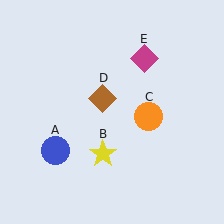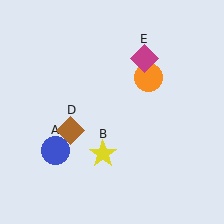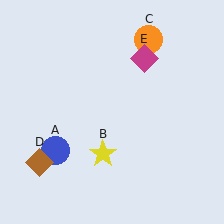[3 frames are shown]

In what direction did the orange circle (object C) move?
The orange circle (object C) moved up.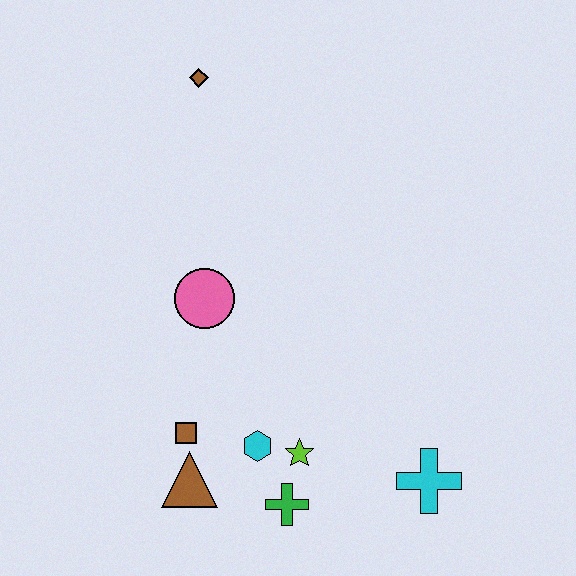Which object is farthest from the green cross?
The brown diamond is farthest from the green cross.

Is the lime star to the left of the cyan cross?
Yes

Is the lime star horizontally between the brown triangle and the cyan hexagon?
No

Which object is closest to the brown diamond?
The pink circle is closest to the brown diamond.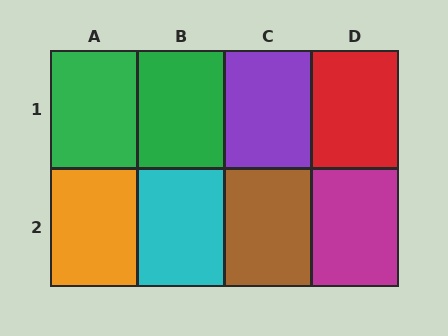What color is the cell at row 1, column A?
Green.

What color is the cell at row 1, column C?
Purple.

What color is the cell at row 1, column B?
Green.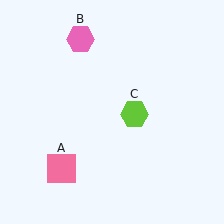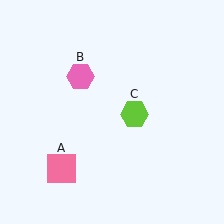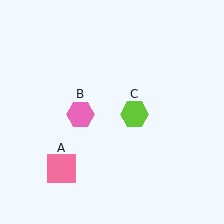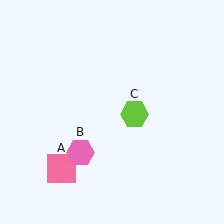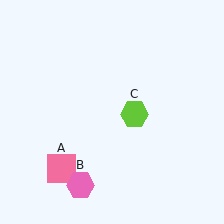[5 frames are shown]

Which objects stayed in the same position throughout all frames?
Pink square (object A) and lime hexagon (object C) remained stationary.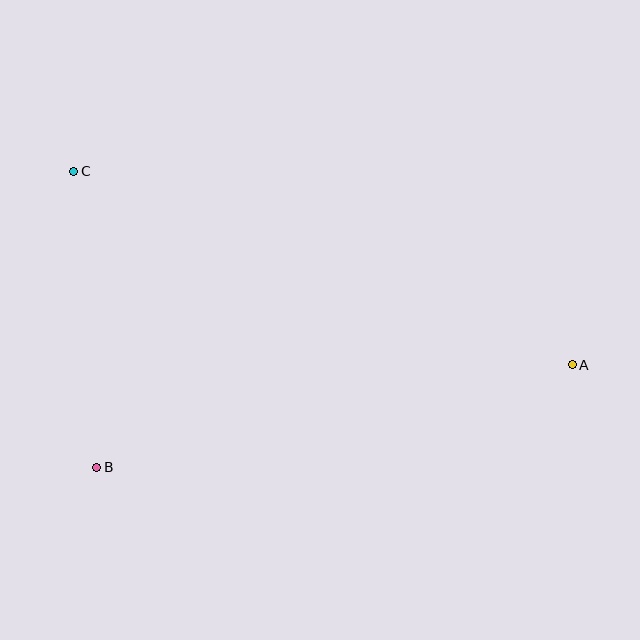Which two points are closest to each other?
Points B and C are closest to each other.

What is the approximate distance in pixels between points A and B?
The distance between A and B is approximately 486 pixels.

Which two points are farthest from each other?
Points A and C are farthest from each other.